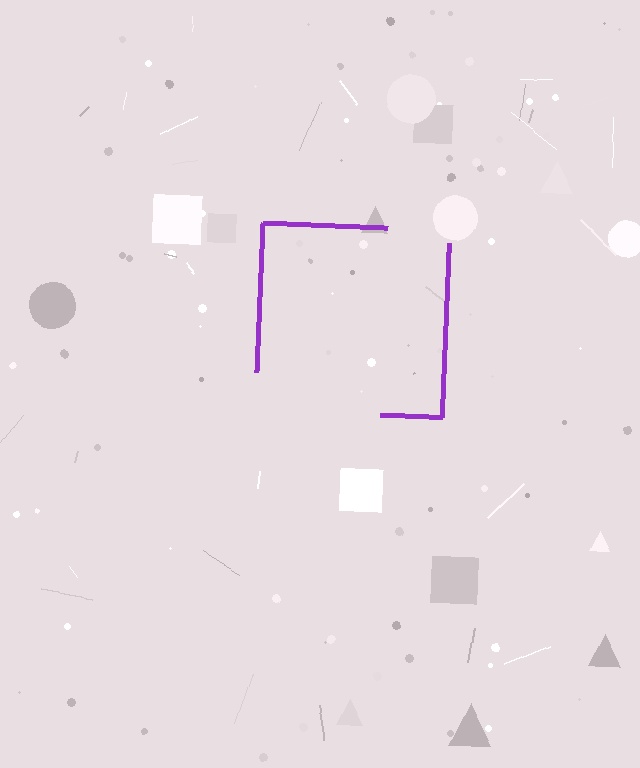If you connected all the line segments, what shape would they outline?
They would outline a square.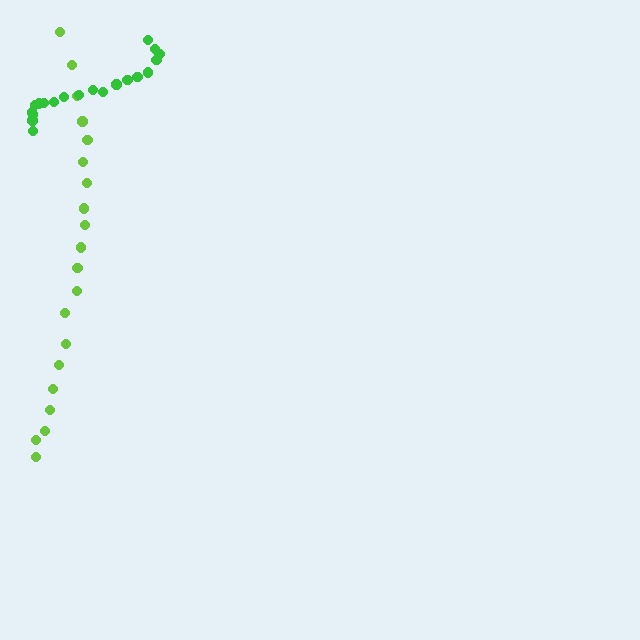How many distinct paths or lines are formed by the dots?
There are 2 distinct paths.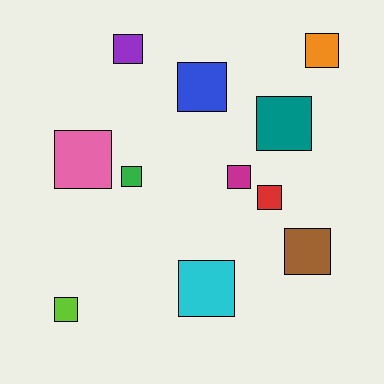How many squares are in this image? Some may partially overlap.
There are 11 squares.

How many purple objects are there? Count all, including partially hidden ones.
There is 1 purple object.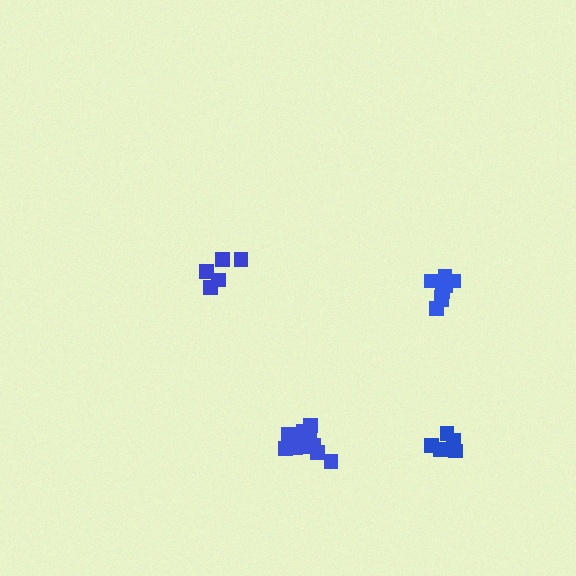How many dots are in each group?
Group 1: 5 dots, Group 2: 8 dots, Group 3: 11 dots, Group 4: 5 dots (29 total).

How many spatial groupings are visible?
There are 4 spatial groupings.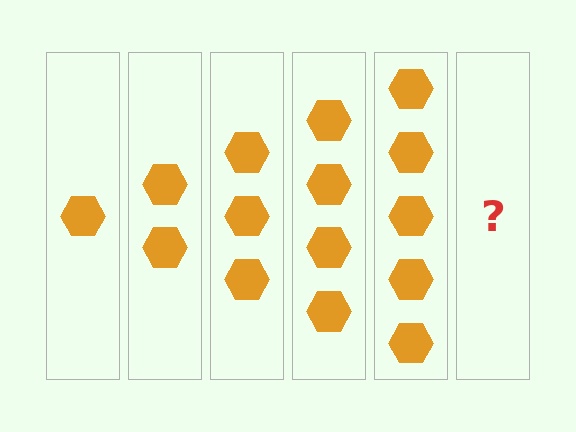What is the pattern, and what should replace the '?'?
The pattern is that each step adds one more hexagon. The '?' should be 6 hexagons.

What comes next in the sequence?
The next element should be 6 hexagons.